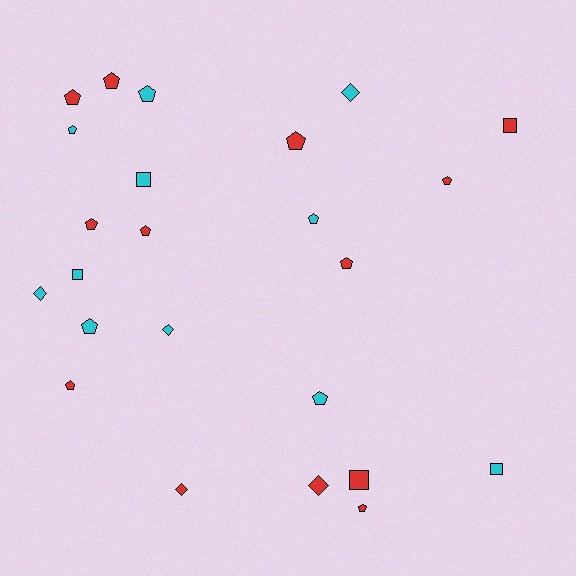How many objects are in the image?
There are 24 objects.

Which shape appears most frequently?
Pentagon, with 14 objects.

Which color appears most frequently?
Red, with 13 objects.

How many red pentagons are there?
There are 9 red pentagons.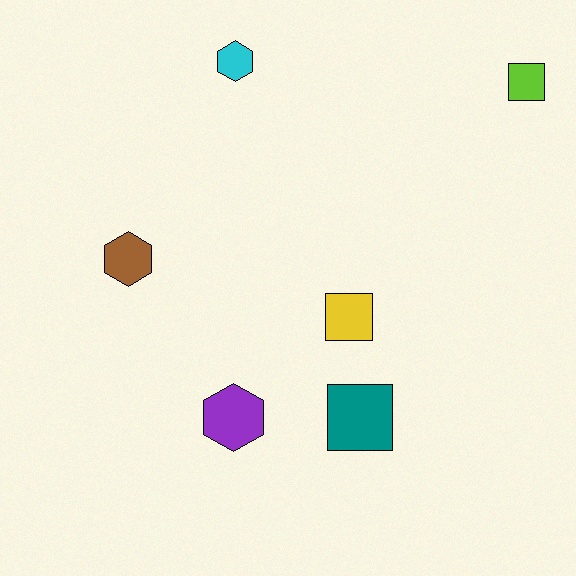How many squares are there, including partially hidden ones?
There are 3 squares.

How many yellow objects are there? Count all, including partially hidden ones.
There is 1 yellow object.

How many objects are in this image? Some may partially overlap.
There are 6 objects.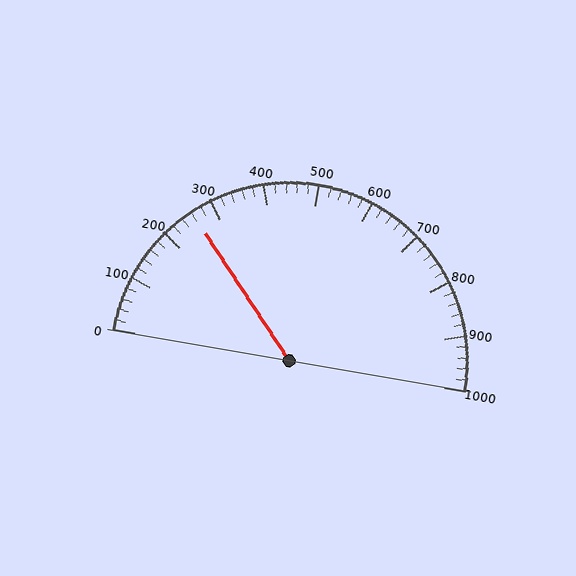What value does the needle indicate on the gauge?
The needle indicates approximately 260.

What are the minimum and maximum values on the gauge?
The gauge ranges from 0 to 1000.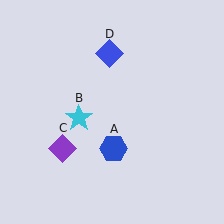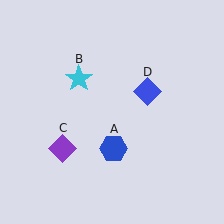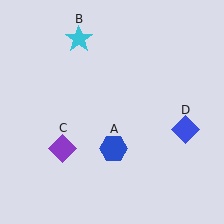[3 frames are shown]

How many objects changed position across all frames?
2 objects changed position: cyan star (object B), blue diamond (object D).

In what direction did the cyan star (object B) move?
The cyan star (object B) moved up.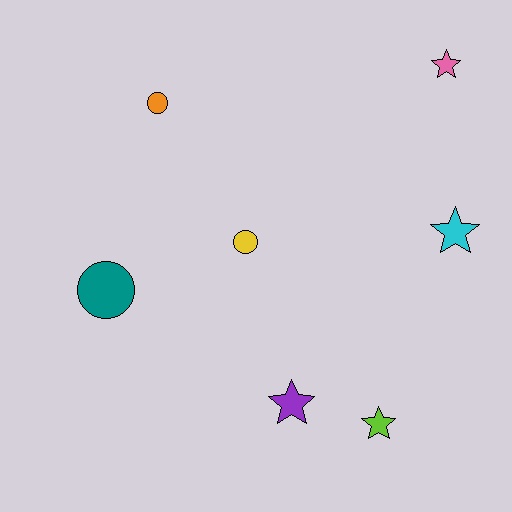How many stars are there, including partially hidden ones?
There are 4 stars.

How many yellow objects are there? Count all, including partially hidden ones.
There is 1 yellow object.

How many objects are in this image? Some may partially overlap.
There are 7 objects.